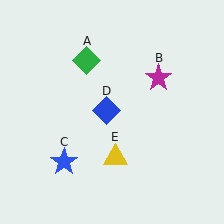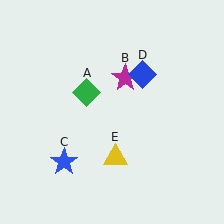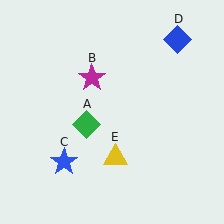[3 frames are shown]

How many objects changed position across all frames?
3 objects changed position: green diamond (object A), magenta star (object B), blue diamond (object D).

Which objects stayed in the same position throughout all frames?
Blue star (object C) and yellow triangle (object E) remained stationary.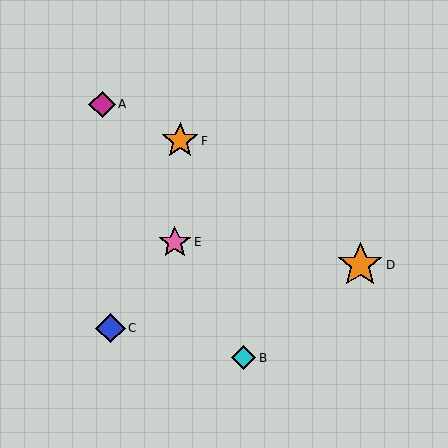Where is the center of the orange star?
The center of the orange star is at (180, 141).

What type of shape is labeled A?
Shape A is a magenta diamond.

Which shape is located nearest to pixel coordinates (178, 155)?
The orange star (labeled F) at (180, 141) is nearest to that location.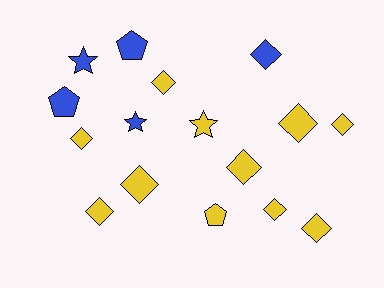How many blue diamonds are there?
There is 1 blue diamond.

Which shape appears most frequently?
Diamond, with 10 objects.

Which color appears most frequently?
Yellow, with 11 objects.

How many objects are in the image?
There are 16 objects.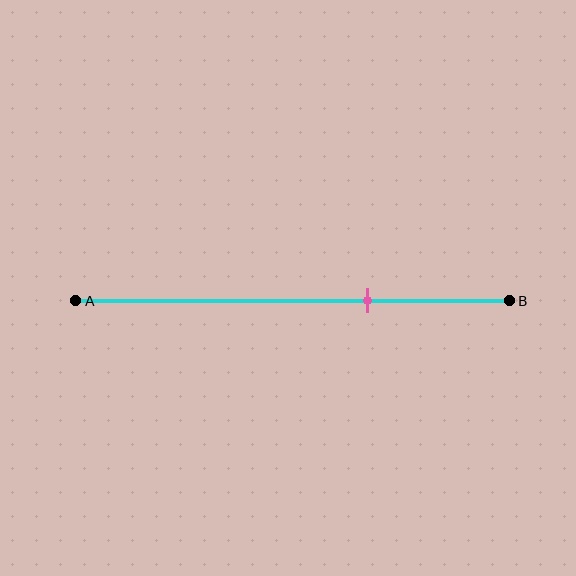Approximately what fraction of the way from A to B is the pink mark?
The pink mark is approximately 65% of the way from A to B.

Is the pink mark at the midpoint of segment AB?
No, the mark is at about 65% from A, not at the 50% midpoint.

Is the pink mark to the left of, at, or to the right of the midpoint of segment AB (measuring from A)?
The pink mark is to the right of the midpoint of segment AB.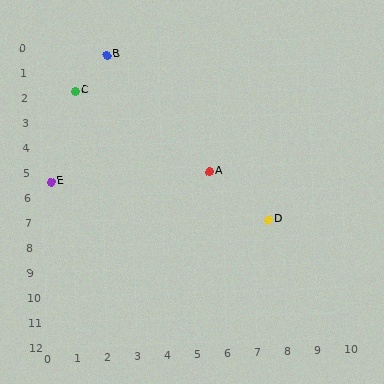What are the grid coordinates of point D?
Point D is at approximately (7.5, 7.2).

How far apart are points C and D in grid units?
Points C and D are about 8.3 grid units apart.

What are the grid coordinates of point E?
Point E is at approximately (0.3, 5.4).